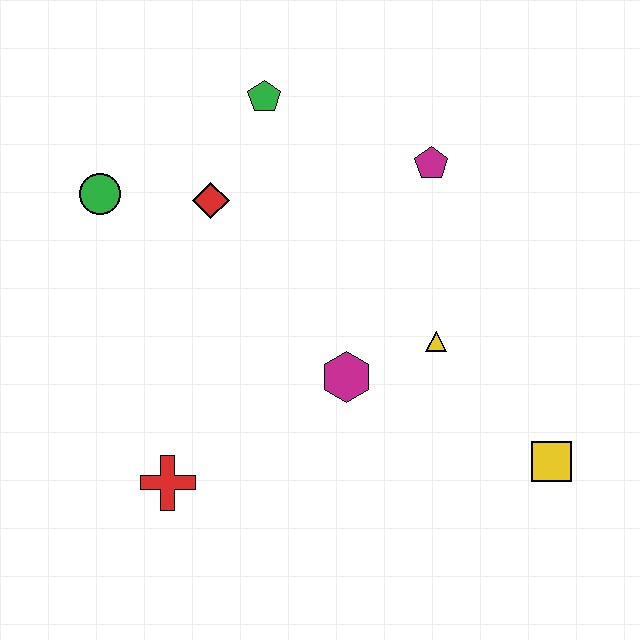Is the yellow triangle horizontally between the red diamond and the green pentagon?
No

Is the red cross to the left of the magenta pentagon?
Yes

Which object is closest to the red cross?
The magenta hexagon is closest to the red cross.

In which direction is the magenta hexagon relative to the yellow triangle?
The magenta hexagon is to the left of the yellow triangle.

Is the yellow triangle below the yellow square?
No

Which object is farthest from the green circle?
The yellow square is farthest from the green circle.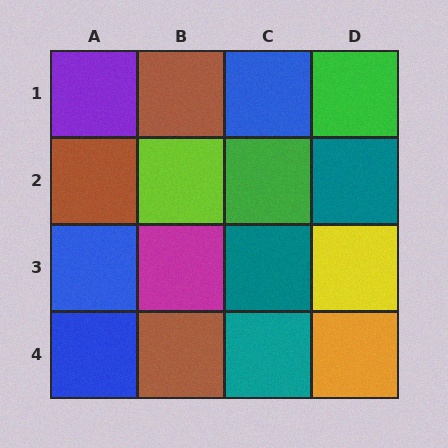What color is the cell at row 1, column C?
Blue.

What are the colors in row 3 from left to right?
Blue, magenta, teal, yellow.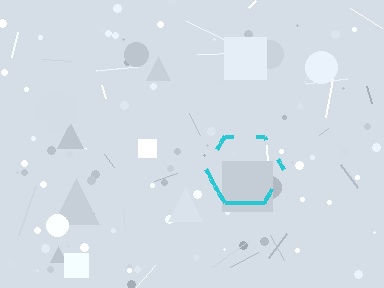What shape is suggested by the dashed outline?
The dashed outline suggests a hexagon.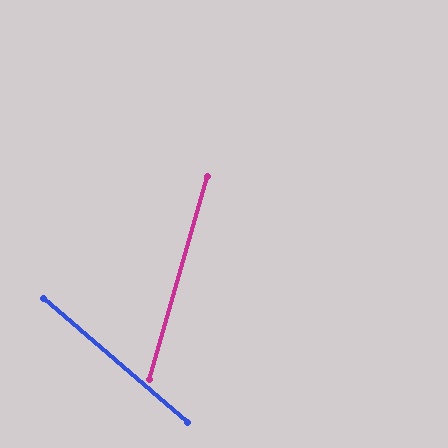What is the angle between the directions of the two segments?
Approximately 65 degrees.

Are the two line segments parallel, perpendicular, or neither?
Neither parallel nor perpendicular — they differ by about 65°.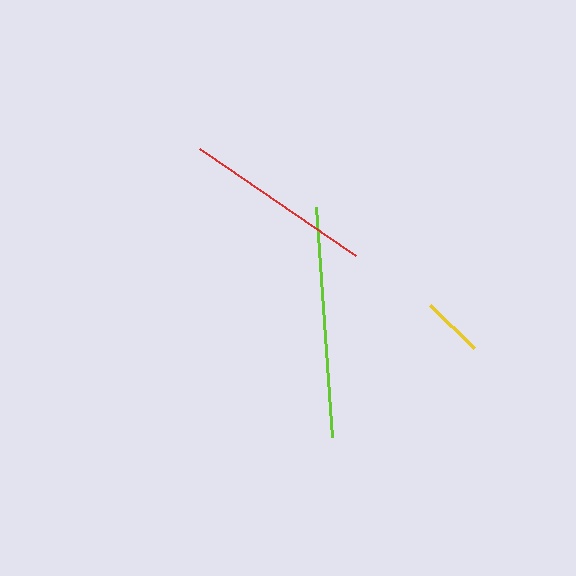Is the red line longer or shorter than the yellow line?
The red line is longer than the yellow line.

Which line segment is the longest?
The lime line is the longest at approximately 230 pixels.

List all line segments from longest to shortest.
From longest to shortest: lime, red, yellow.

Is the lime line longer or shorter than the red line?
The lime line is longer than the red line.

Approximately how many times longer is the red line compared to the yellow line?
The red line is approximately 3.1 times the length of the yellow line.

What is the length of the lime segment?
The lime segment is approximately 230 pixels long.